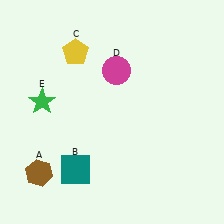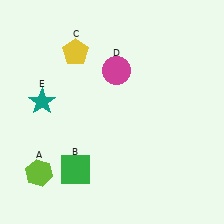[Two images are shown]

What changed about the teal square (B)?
In Image 1, B is teal. In Image 2, it changed to green.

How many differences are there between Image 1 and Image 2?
There are 3 differences between the two images.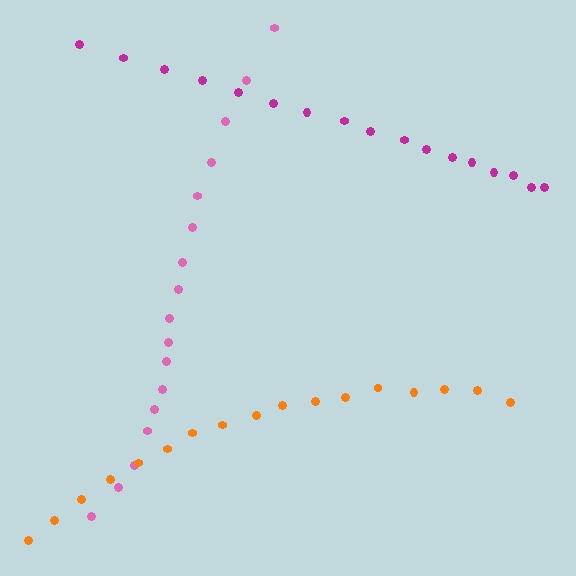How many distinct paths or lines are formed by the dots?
There are 3 distinct paths.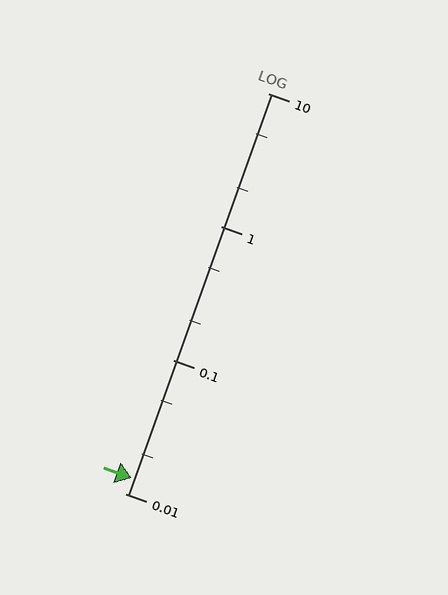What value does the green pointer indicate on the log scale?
The pointer indicates approximately 0.013.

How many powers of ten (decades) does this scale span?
The scale spans 3 decades, from 0.01 to 10.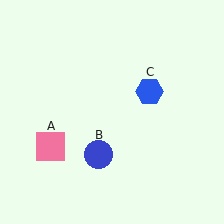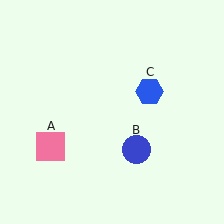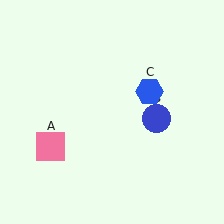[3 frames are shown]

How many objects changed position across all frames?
1 object changed position: blue circle (object B).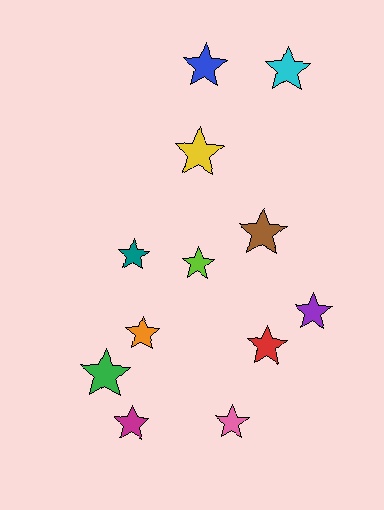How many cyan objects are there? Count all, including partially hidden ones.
There is 1 cyan object.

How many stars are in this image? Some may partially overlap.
There are 12 stars.